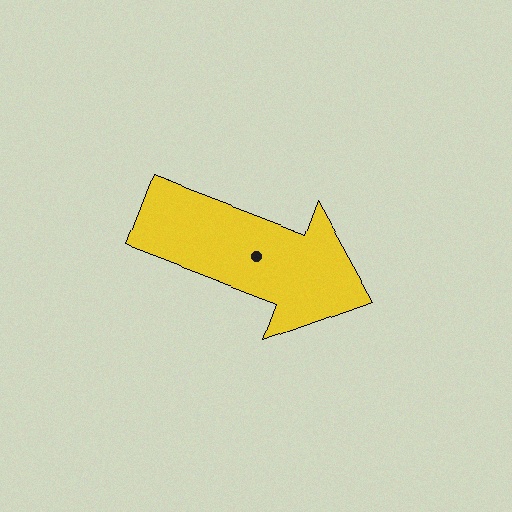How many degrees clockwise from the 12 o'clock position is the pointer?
Approximately 111 degrees.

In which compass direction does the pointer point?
East.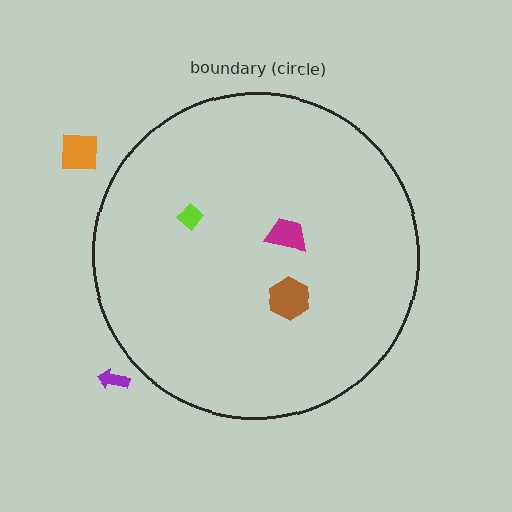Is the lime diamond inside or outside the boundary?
Inside.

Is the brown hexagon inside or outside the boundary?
Inside.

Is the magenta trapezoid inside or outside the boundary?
Inside.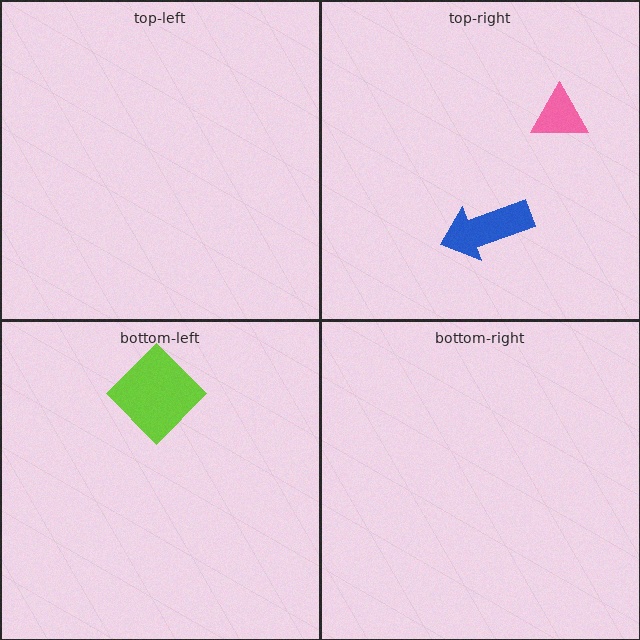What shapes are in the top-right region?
The pink triangle, the blue arrow.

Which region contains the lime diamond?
The bottom-left region.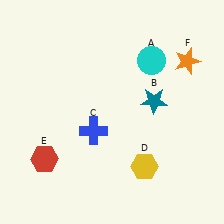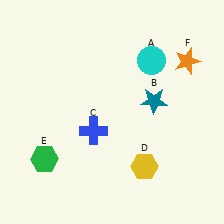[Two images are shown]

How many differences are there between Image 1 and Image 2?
There is 1 difference between the two images.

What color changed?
The hexagon (E) changed from red in Image 1 to green in Image 2.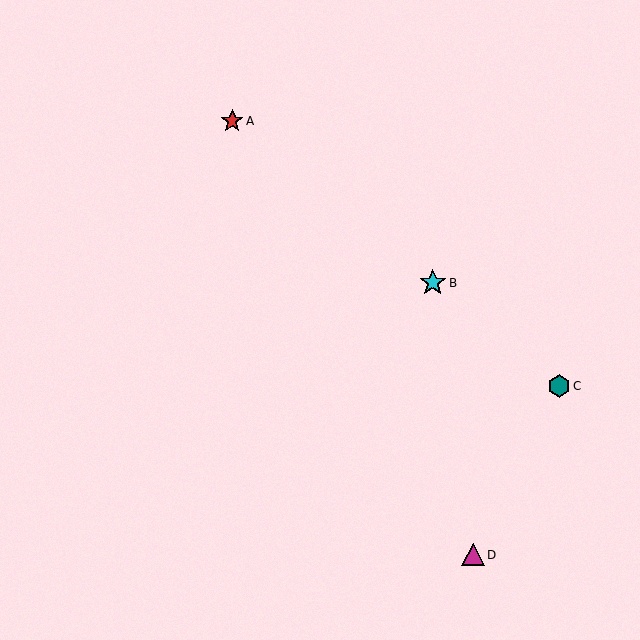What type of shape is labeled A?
Shape A is a red star.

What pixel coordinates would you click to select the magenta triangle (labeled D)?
Click at (473, 555) to select the magenta triangle D.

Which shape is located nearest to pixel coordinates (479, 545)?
The magenta triangle (labeled D) at (473, 555) is nearest to that location.